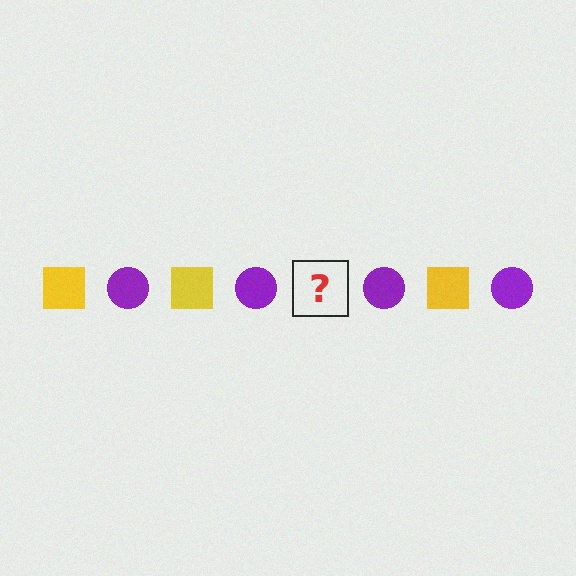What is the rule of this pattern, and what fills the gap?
The rule is that the pattern alternates between yellow square and purple circle. The gap should be filled with a yellow square.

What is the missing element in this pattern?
The missing element is a yellow square.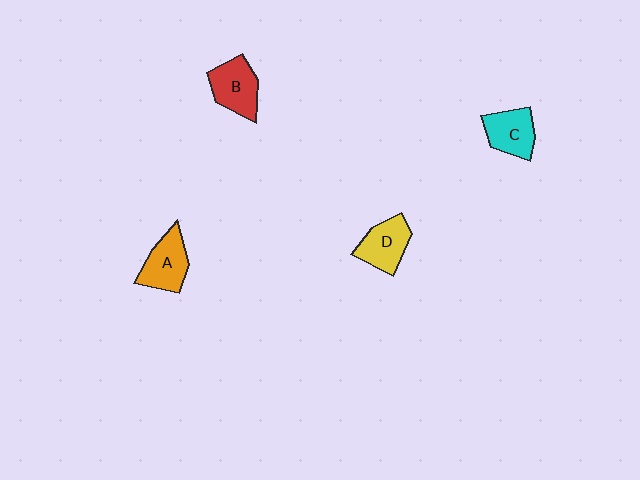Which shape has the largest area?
Shape B (red).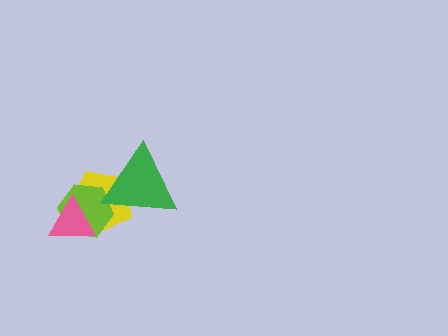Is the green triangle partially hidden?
No, no other shape covers it.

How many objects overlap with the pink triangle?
2 objects overlap with the pink triangle.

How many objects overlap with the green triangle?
2 objects overlap with the green triangle.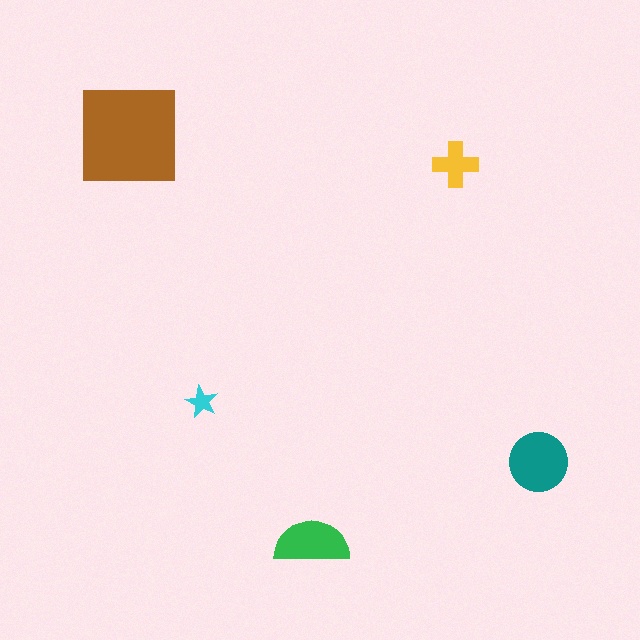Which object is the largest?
The brown square.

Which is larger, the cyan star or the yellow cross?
The yellow cross.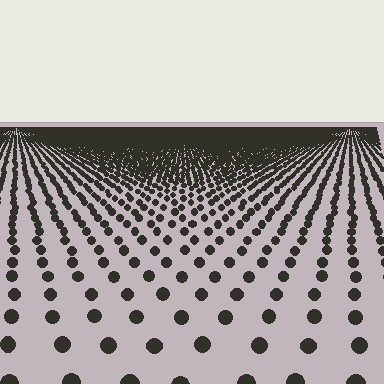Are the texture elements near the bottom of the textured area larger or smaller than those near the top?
Larger. Near the bottom, elements are closer to the viewer and appear at a bigger on-screen size.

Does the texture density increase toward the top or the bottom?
Density increases toward the top.